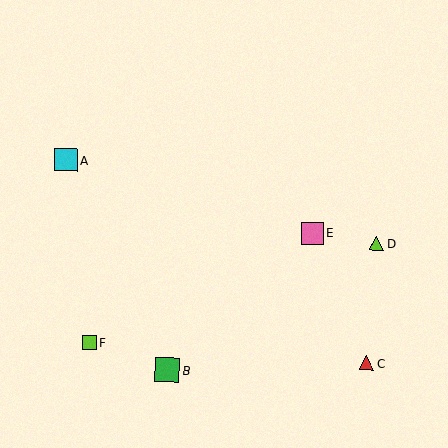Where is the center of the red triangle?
The center of the red triangle is at (366, 363).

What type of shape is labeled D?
Shape D is a lime triangle.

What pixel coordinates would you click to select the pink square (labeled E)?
Click at (312, 233) to select the pink square E.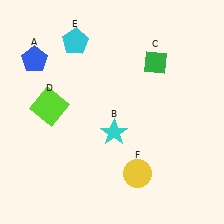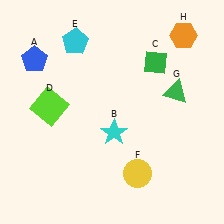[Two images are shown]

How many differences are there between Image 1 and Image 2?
There are 2 differences between the two images.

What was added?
A green triangle (G), an orange hexagon (H) were added in Image 2.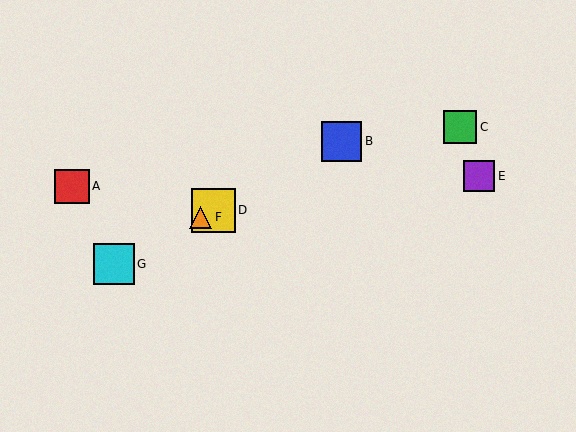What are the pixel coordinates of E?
Object E is at (479, 176).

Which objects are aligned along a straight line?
Objects B, D, F, G are aligned along a straight line.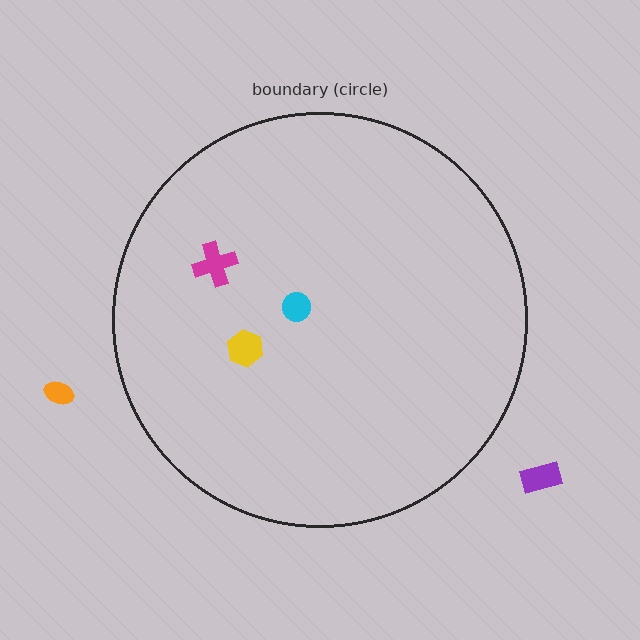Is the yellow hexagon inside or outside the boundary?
Inside.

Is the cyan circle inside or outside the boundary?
Inside.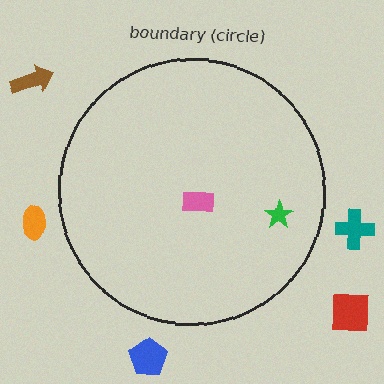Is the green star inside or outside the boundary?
Inside.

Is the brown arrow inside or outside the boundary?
Outside.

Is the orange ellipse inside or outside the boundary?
Outside.